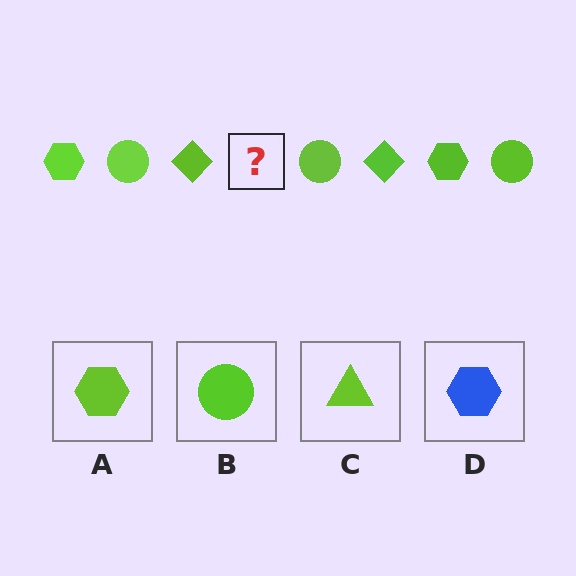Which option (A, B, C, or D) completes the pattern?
A.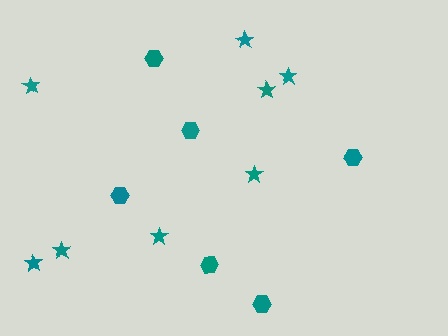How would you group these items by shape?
There are 2 groups: one group of hexagons (6) and one group of stars (8).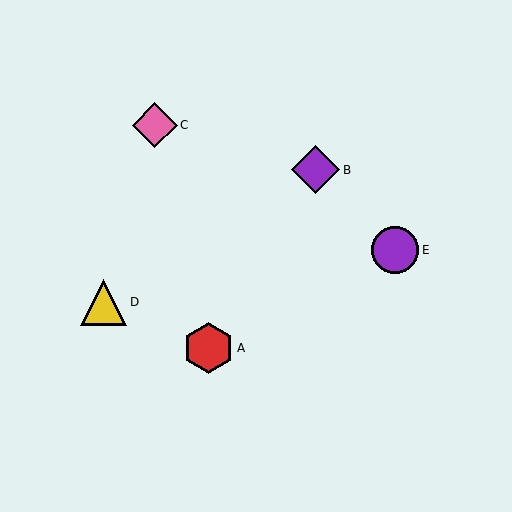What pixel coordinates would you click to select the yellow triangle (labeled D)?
Click at (103, 302) to select the yellow triangle D.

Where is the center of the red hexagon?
The center of the red hexagon is at (208, 348).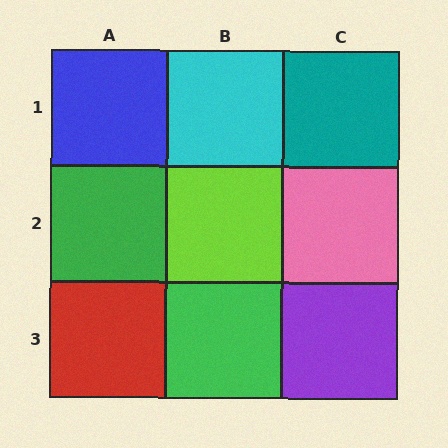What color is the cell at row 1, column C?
Teal.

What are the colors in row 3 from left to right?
Red, green, purple.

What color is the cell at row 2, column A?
Green.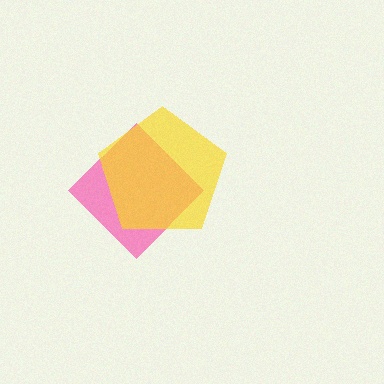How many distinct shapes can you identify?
There are 2 distinct shapes: a pink diamond, a yellow pentagon.